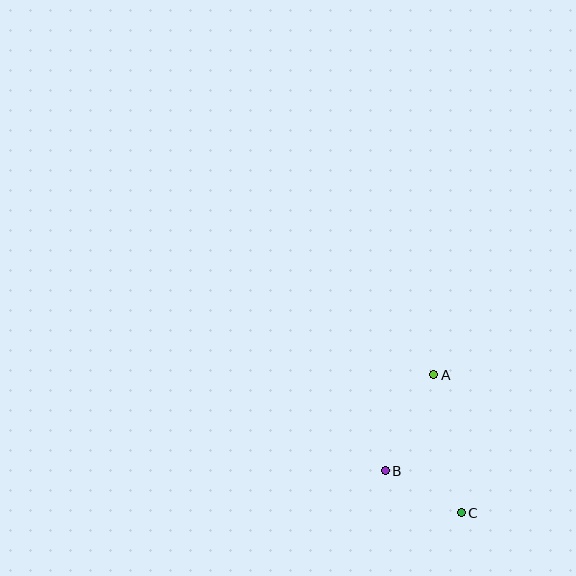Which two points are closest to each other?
Points B and C are closest to each other.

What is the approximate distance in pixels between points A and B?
The distance between A and B is approximately 108 pixels.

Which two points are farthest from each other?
Points A and C are farthest from each other.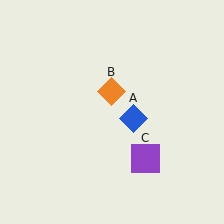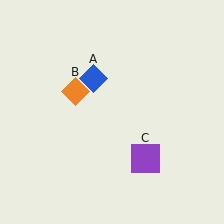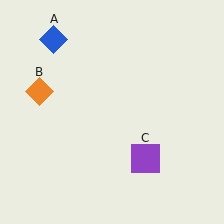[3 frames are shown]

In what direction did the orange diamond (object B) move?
The orange diamond (object B) moved left.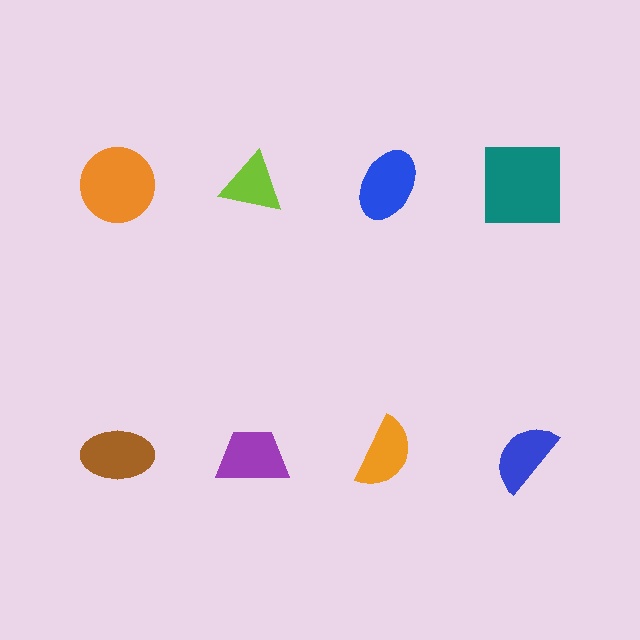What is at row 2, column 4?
A blue semicircle.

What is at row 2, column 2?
A purple trapezoid.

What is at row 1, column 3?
A blue ellipse.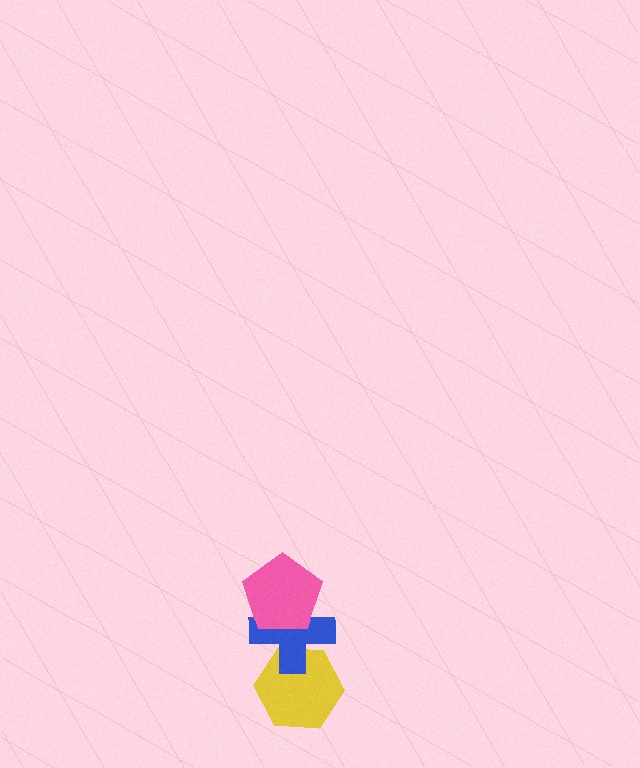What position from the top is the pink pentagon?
The pink pentagon is 1st from the top.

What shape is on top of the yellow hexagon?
The blue cross is on top of the yellow hexagon.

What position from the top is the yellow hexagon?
The yellow hexagon is 3rd from the top.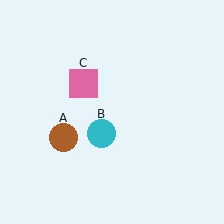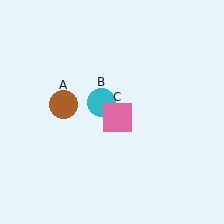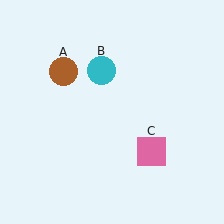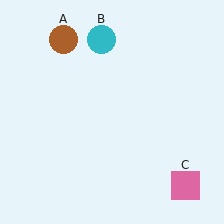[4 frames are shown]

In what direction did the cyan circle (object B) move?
The cyan circle (object B) moved up.